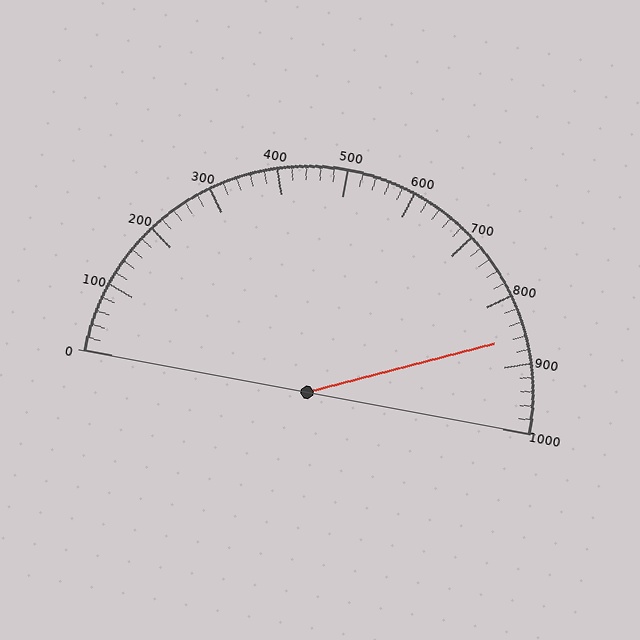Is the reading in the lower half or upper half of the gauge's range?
The reading is in the upper half of the range (0 to 1000).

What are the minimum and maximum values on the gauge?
The gauge ranges from 0 to 1000.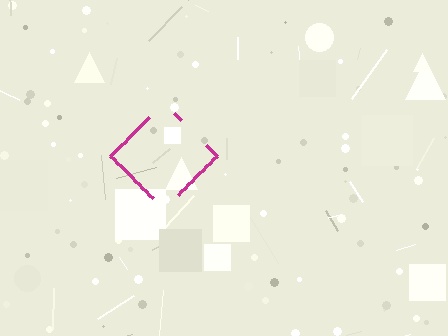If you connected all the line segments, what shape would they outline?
They would outline a diamond.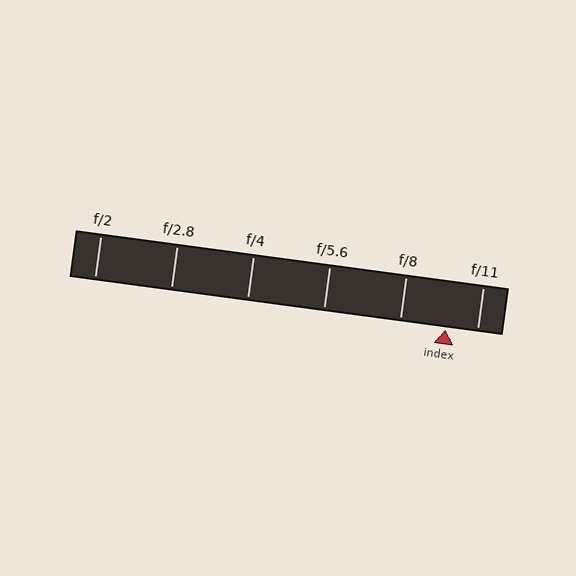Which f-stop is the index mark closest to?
The index mark is closest to f/11.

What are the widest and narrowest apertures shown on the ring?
The widest aperture shown is f/2 and the narrowest is f/11.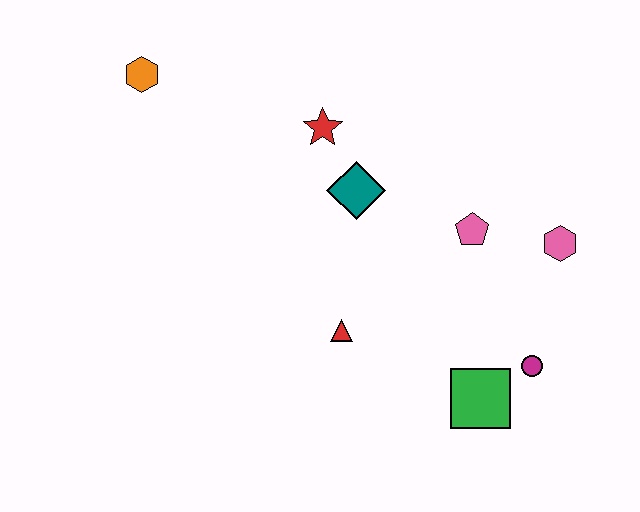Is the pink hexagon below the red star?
Yes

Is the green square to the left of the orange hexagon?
No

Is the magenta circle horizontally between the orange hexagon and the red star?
No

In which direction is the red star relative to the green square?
The red star is above the green square.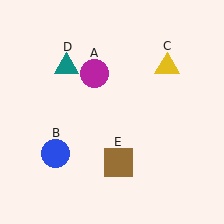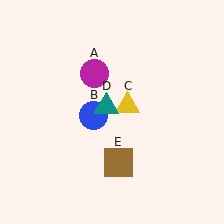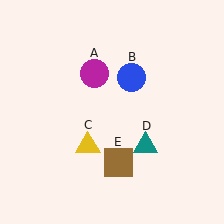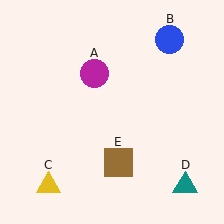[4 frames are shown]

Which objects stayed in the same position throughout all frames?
Magenta circle (object A) and brown square (object E) remained stationary.